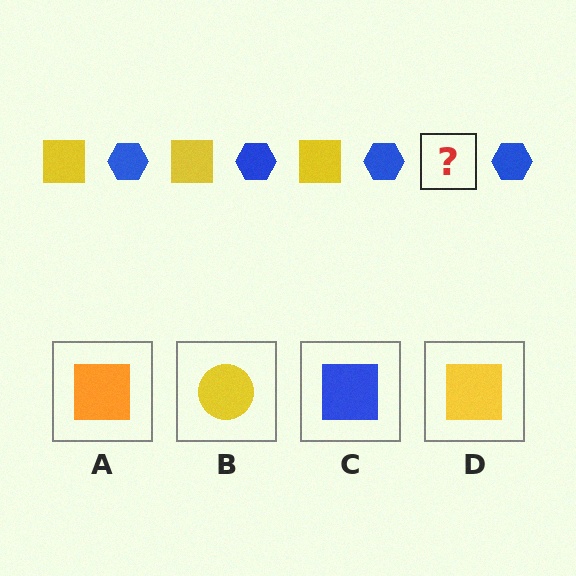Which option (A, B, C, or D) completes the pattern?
D.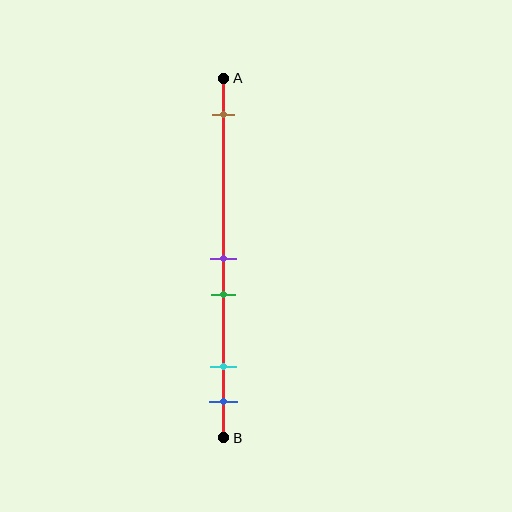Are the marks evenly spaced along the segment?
No, the marks are not evenly spaced.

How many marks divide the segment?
There are 5 marks dividing the segment.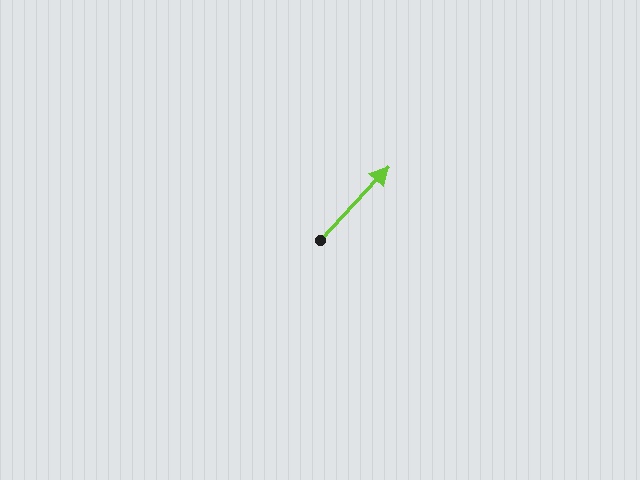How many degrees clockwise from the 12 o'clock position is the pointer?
Approximately 43 degrees.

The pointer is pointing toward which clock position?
Roughly 1 o'clock.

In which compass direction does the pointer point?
Northeast.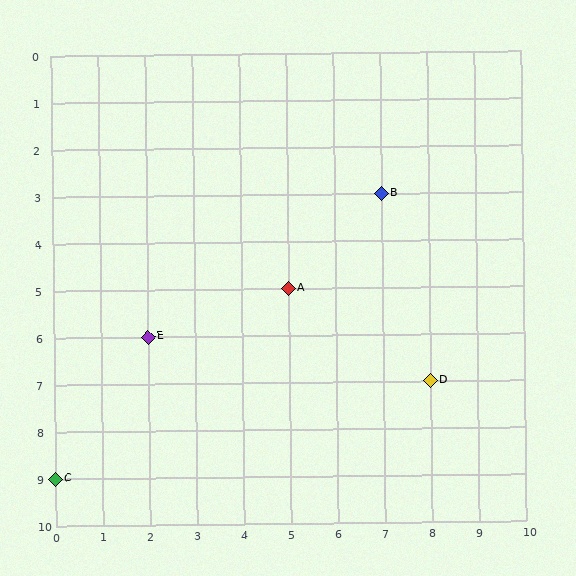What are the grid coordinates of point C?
Point C is at grid coordinates (0, 9).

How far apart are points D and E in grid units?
Points D and E are 6 columns and 1 row apart (about 6.1 grid units diagonally).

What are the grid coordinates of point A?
Point A is at grid coordinates (5, 5).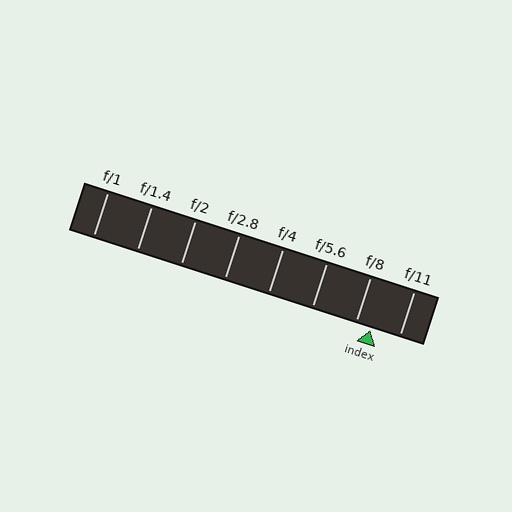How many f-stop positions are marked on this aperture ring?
There are 8 f-stop positions marked.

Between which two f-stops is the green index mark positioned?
The index mark is between f/8 and f/11.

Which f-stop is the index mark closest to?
The index mark is closest to f/8.